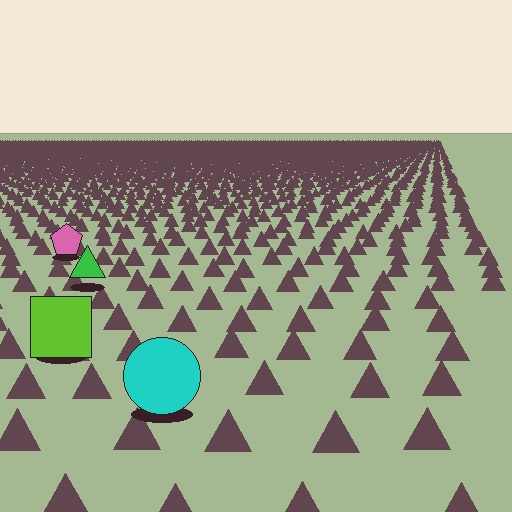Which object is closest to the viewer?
The cyan circle is closest. The texture marks near it are larger and more spread out.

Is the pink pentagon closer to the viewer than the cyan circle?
No. The cyan circle is closer — you can tell from the texture gradient: the ground texture is coarser near it.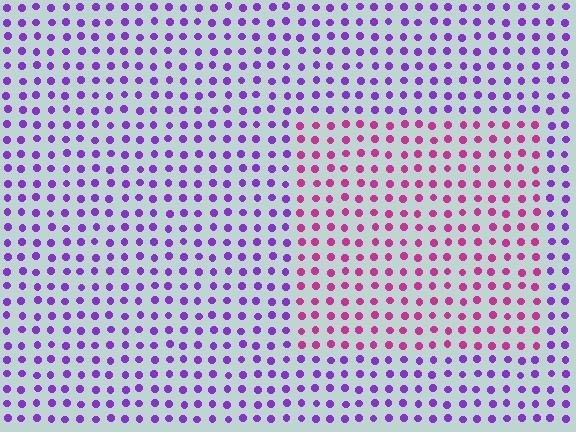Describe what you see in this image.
The image is filled with small purple elements in a uniform arrangement. A rectangle-shaped region is visible where the elements are tinted to a slightly different hue, forming a subtle color boundary.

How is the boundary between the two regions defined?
The boundary is defined purely by a slight shift in hue (about 45 degrees). Spacing, size, and orientation are identical on both sides.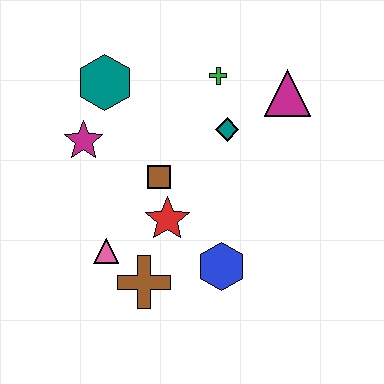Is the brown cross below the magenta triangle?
Yes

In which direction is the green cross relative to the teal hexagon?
The green cross is to the right of the teal hexagon.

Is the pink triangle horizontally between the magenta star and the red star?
Yes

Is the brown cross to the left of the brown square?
Yes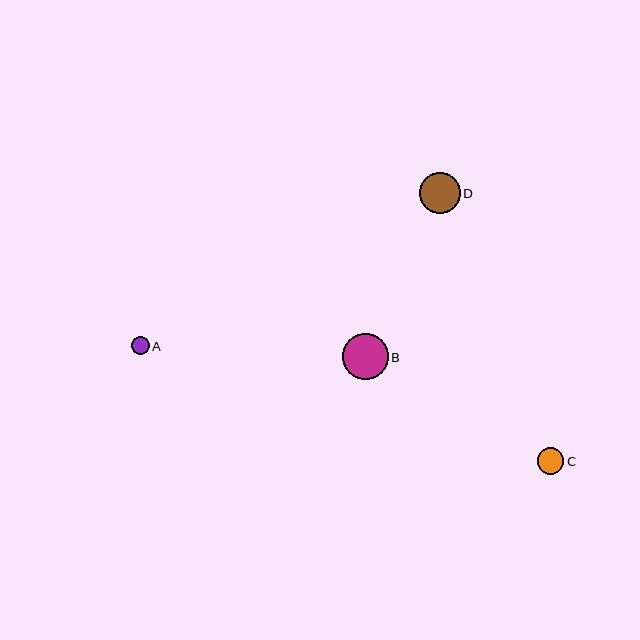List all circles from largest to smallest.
From largest to smallest: B, D, C, A.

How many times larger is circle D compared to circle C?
Circle D is approximately 1.5 times the size of circle C.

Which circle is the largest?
Circle B is the largest with a size of approximately 46 pixels.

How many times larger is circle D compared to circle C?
Circle D is approximately 1.5 times the size of circle C.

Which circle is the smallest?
Circle A is the smallest with a size of approximately 18 pixels.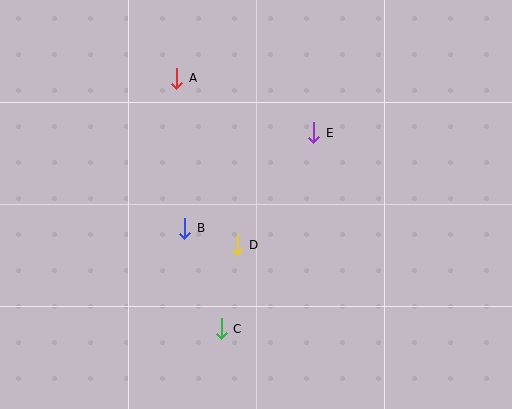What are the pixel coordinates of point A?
Point A is at (177, 78).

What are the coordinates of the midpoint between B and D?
The midpoint between B and D is at (211, 237).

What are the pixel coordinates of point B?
Point B is at (185, 228).